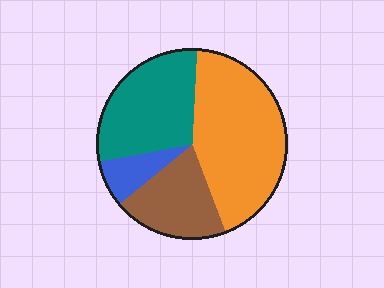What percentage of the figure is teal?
Teal covers 29% of the figure.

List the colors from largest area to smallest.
From largest to smallest: orange, teal, brown, blue.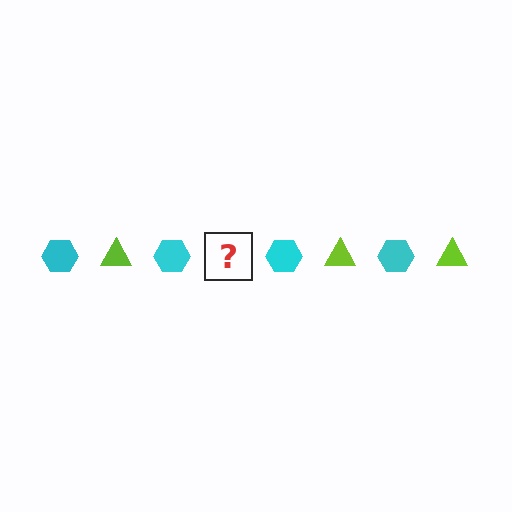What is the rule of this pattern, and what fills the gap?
The rule is that the pattern alternates between cyan hexagon and lime triangle. The gap should be filled with a lime triangle.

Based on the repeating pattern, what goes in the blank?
The blank should be a lime triangle.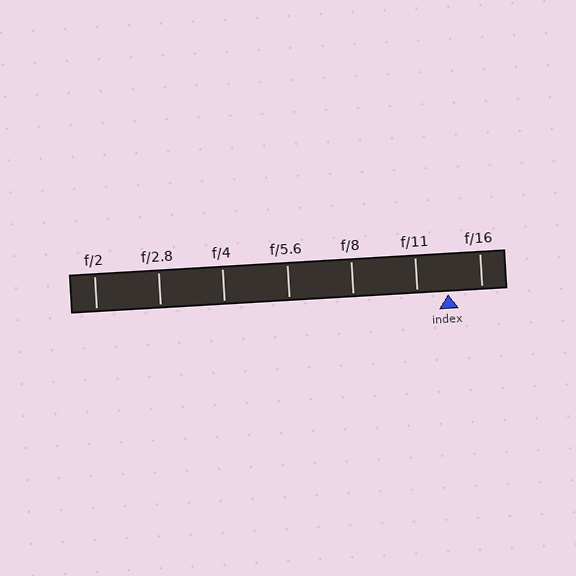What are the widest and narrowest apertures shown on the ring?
The widest aperture shown is f/2 and the narrowest is f/16.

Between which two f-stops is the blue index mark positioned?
The index mark is between f/11 and f/16.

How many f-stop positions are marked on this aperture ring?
There are 7 f-stop positions marked.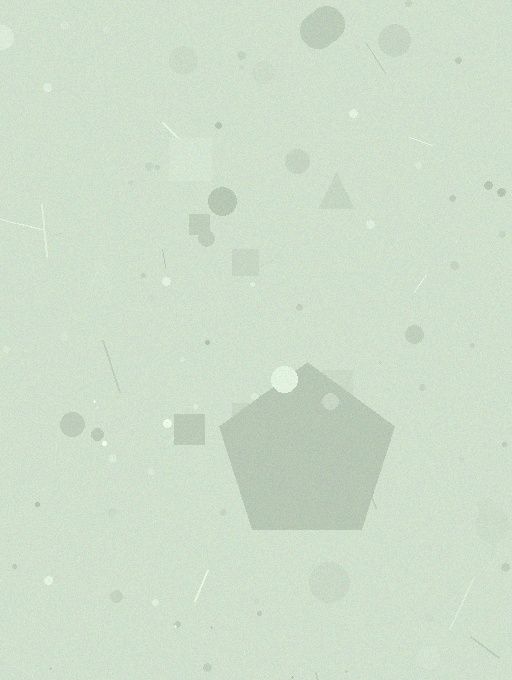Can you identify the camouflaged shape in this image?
The camouflaged shape is a pentagon.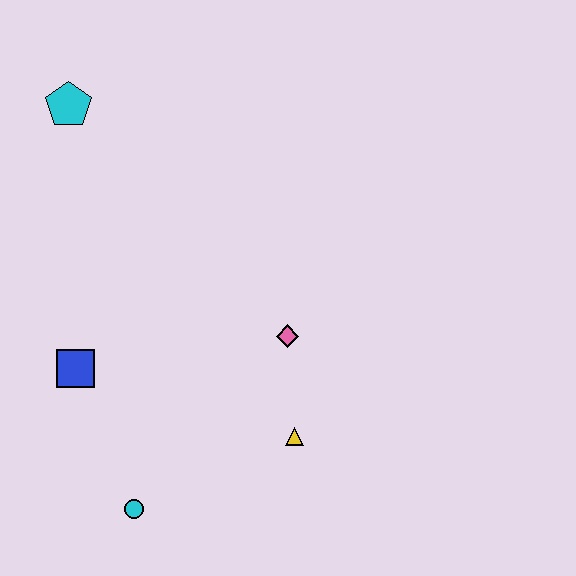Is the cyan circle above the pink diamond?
No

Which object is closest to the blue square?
The cyan circle is closest to the blue square.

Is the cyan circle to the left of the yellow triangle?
Yes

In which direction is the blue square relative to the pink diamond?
The blue square is to the left of the pink diamond.